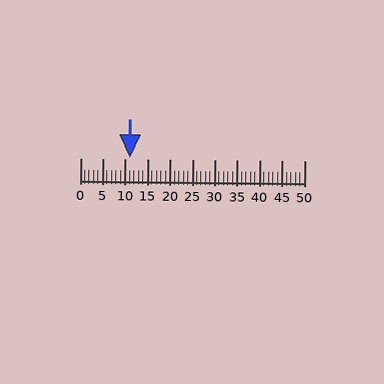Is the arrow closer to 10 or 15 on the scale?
The arrow is closer to 10.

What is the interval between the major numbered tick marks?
The major tick marks are spaced 5 units apart.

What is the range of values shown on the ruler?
The ruler shows values from 0 to 50.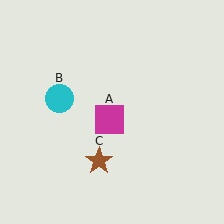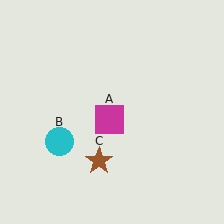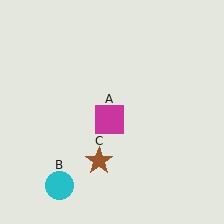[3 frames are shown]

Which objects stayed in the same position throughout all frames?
Magenta square (object A) and brown star (object C) remained stationary.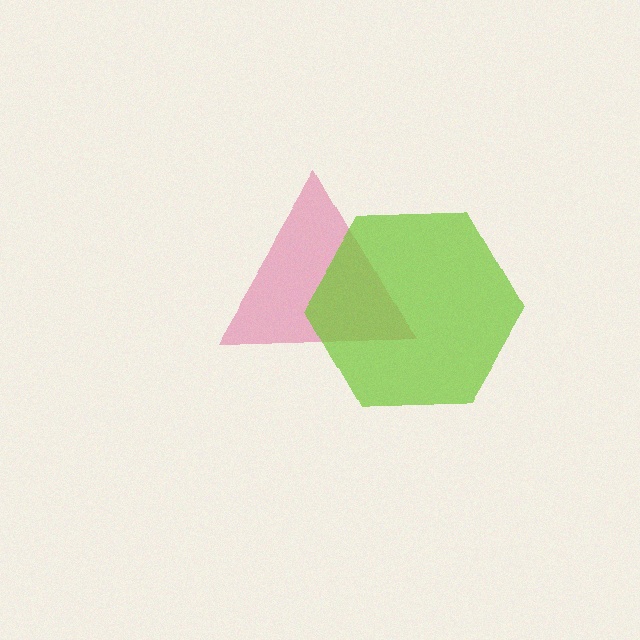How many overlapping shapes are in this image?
There are 2 overlapping shapes in the image.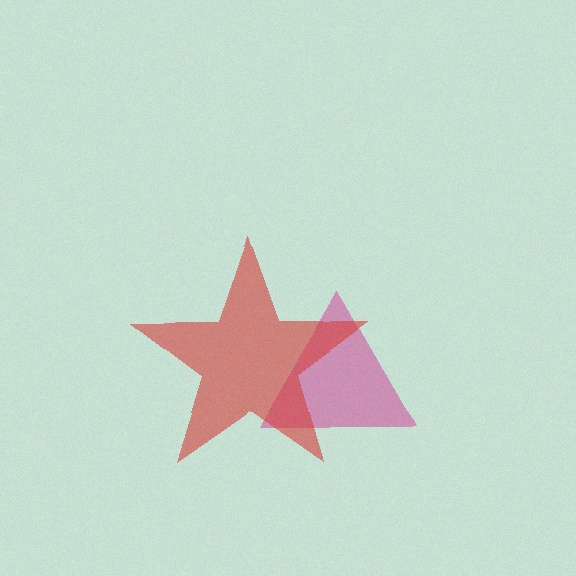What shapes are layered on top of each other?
The layered shapes are: a magenta triangle, a red star.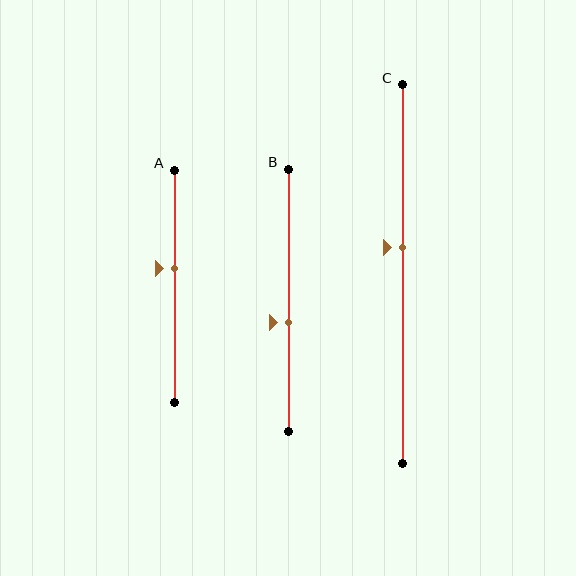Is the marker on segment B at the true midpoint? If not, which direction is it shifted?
No, the marker on segment B is shifted downward by about 8% of the segment length.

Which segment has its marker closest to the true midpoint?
Segment C has its marker closest to the true midpoint.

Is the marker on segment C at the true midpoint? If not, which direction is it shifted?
No, the marker on segment C is shifted upward by about 7% of the segment length.